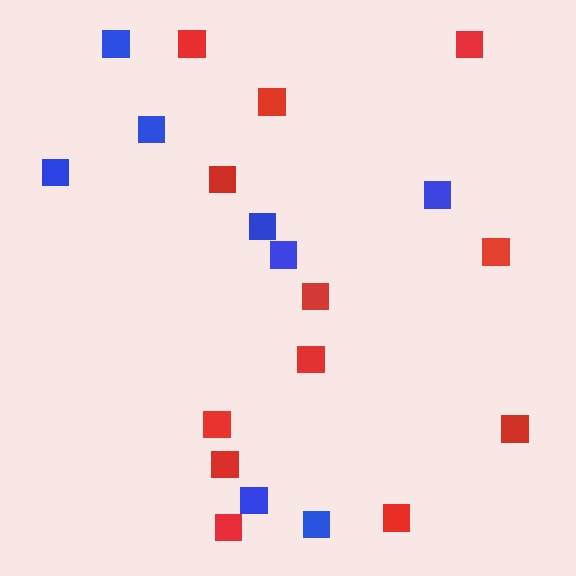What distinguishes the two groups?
There are 2 groups: one group of blue squares (8) and one group of red squares (12).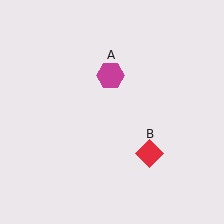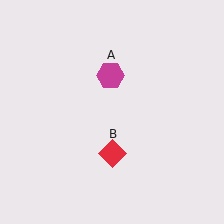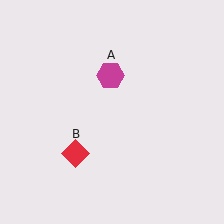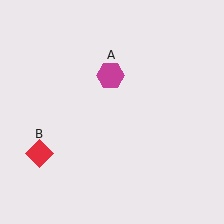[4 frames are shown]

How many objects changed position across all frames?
1 object changed position: red diamond (object B).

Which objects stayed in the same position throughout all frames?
Magenta hexagon (object A) remained stationary.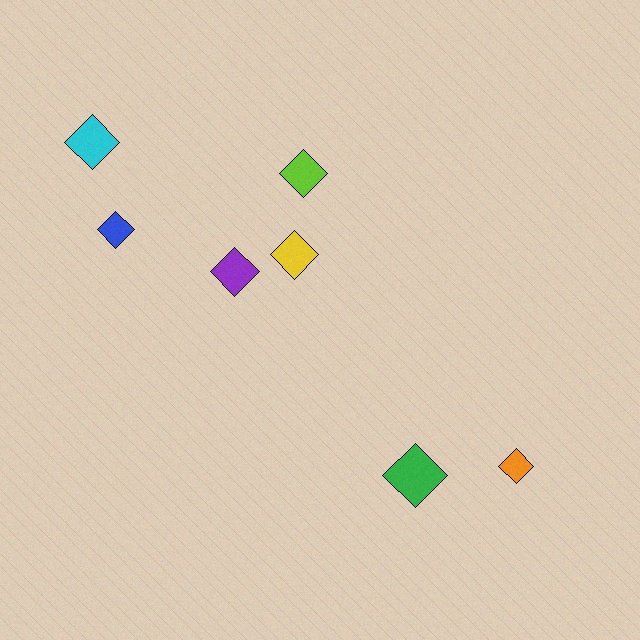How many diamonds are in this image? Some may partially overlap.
There are 7 diamonds.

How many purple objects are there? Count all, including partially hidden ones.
There is 1 purple object.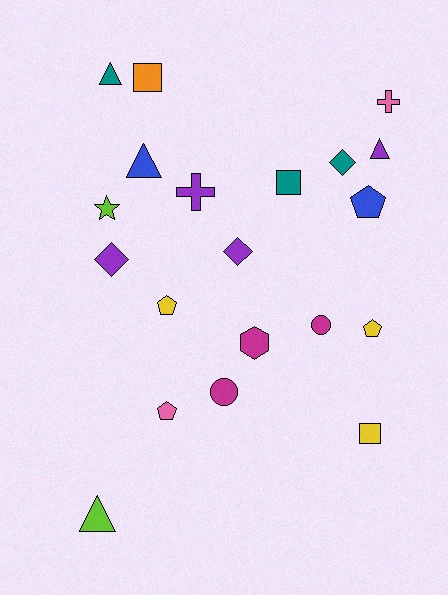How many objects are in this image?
There are 20 objects.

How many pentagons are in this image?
There are 4 pentagons.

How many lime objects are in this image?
There are 2 lime objects.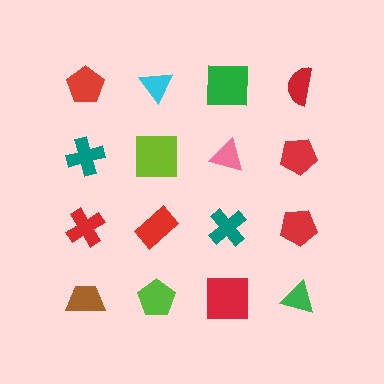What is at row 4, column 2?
A lime pentagon.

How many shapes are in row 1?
4 shapes.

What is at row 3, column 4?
A red pentagon.